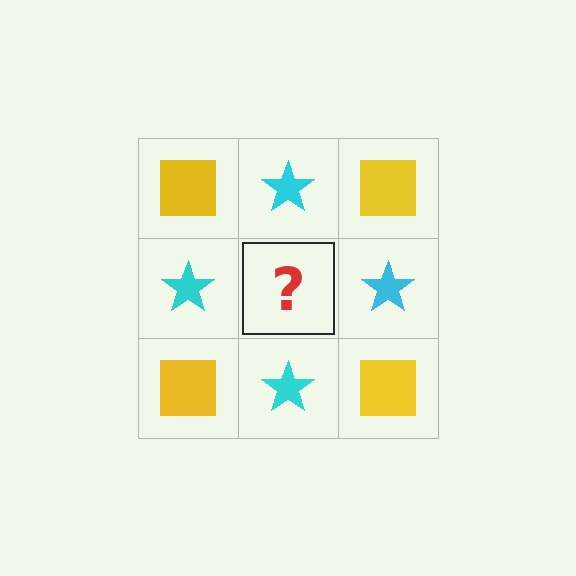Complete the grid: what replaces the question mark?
The question mark should be replaced with a yellow square.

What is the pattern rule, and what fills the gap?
The rule is that it alternates yellow square and cyan star in a checkerboard pattern. The gap should be filled with a yellow square.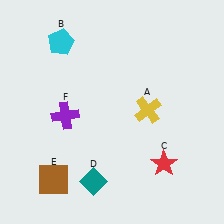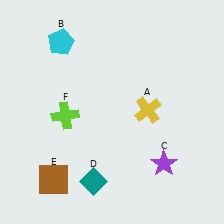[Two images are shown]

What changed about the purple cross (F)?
In Image 1, F is purple. In Image 2, it changed to lime.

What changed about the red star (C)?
In Image 1, C is red. In Image 2, it changed to purple.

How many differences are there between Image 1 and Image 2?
There are 2 differences between the two images.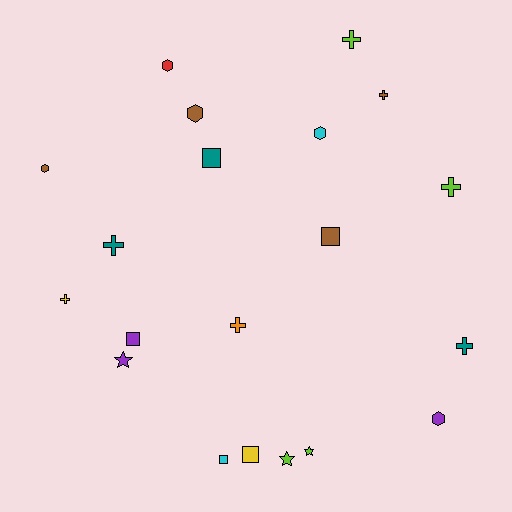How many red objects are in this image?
There is 1 red object.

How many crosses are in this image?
There are 7 crosses.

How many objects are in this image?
There are 20 objects.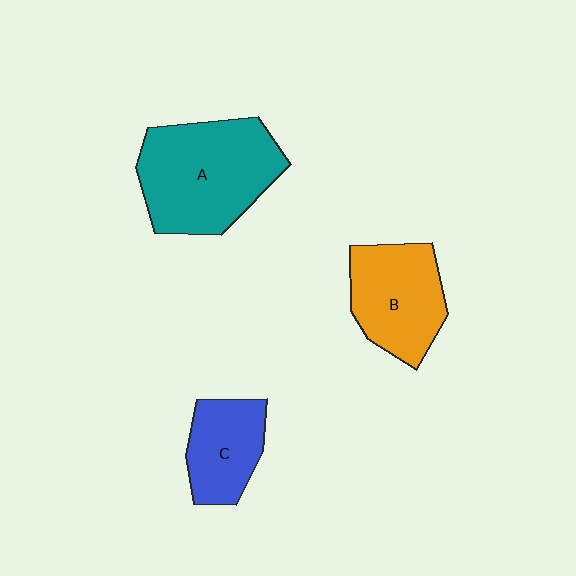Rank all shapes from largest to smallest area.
From largest to smallest: A (teal), B (orange), C (blue).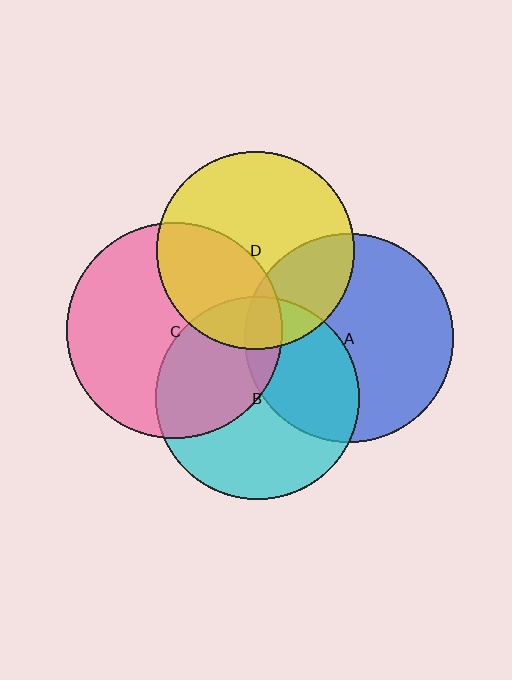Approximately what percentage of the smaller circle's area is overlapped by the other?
Approximately 10%.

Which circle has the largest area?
Circle C (pink).